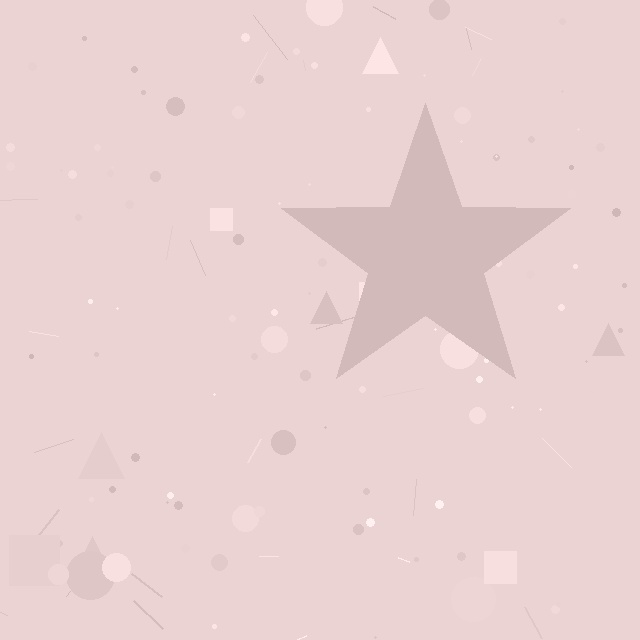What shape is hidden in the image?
A star is hidden in the image.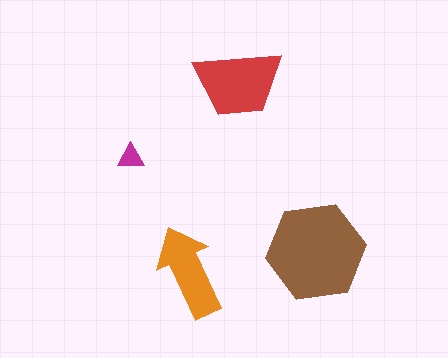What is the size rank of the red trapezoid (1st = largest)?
2nd.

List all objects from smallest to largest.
The magenta triangle, the orange arrow, the red trapezoid, the brown hexagon.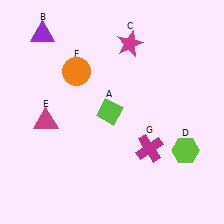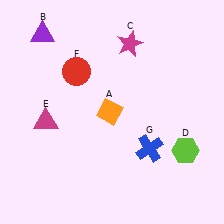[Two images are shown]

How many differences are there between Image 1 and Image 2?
There are 3 differences between the two images.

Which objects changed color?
A changed from lime to orange. F changed from orange to red. G changed from magenta to blue.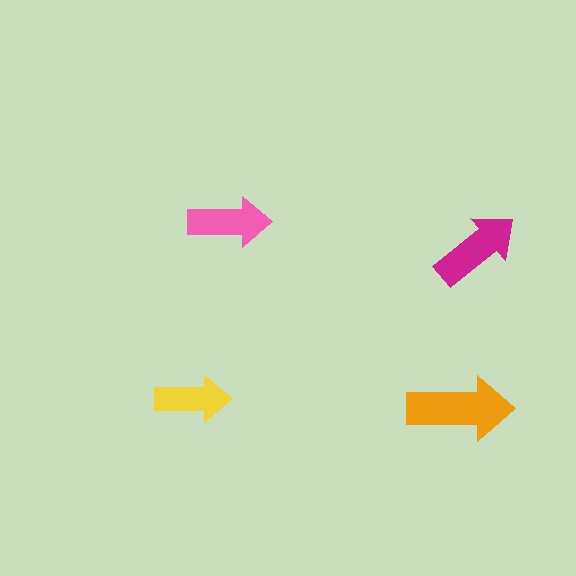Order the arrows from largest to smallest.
the orange one, the magenta one, the pink one, the yellow one.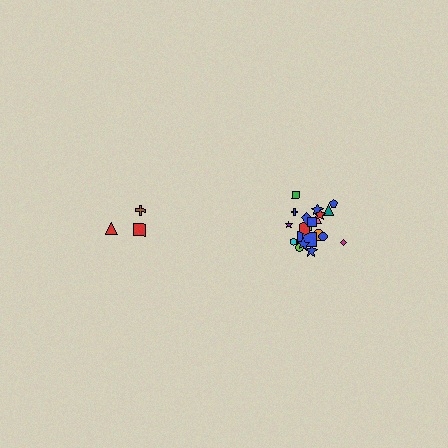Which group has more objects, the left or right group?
The right group.